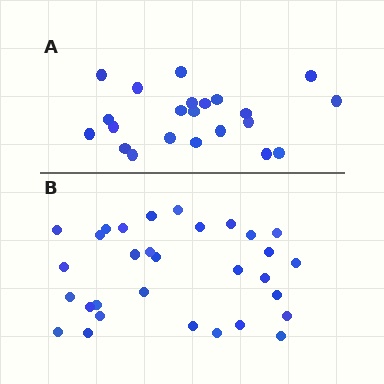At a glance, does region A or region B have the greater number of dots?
Region B (the bottom region) has more dots.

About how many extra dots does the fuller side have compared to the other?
Region B has roughly 8 or so more dots than region A.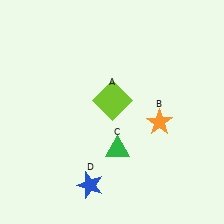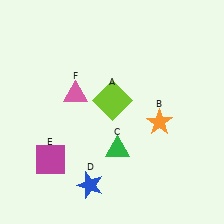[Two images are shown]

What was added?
A magenta square (E), a pink triangle (F) were added in Image 2.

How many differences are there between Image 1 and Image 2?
There are 2 differences between the two images.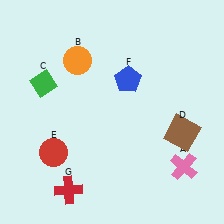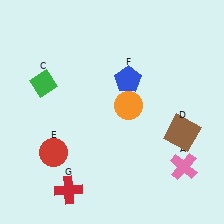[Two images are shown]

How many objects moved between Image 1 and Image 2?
1 object moved between the two images.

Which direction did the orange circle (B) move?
The orange circle (B) moved right.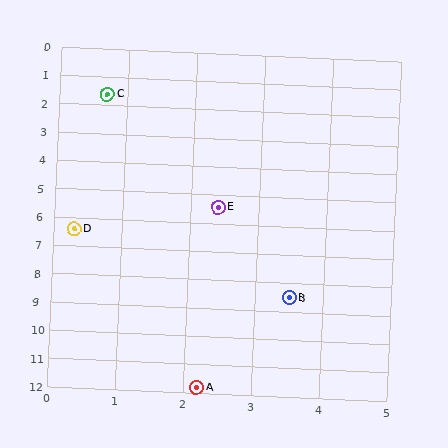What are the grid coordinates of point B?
Point B is at approximately (3.5, 8.5).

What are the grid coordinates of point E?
Point E is at approximately (2.4, 5.4).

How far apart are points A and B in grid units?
Points A and B are about 3.5 grid units apart.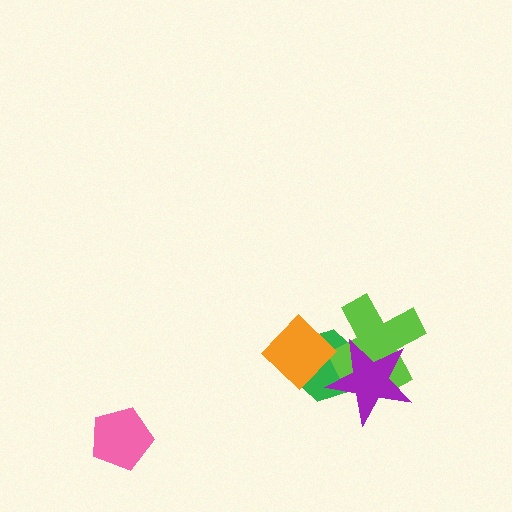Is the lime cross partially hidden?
Yes, it is partially covered by another shape.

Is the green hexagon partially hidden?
Yes, it is partially covered by another shape.